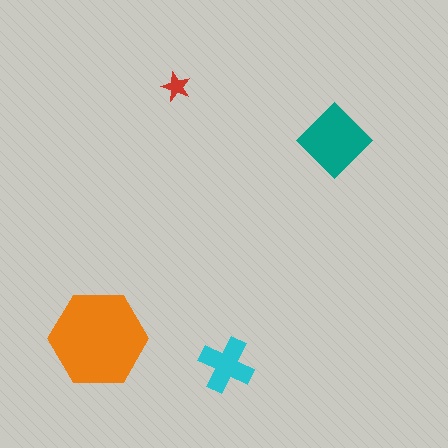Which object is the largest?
The orange hexagon.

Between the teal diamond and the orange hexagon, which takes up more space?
The orange hexagon.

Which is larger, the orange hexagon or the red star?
The orange hexagon.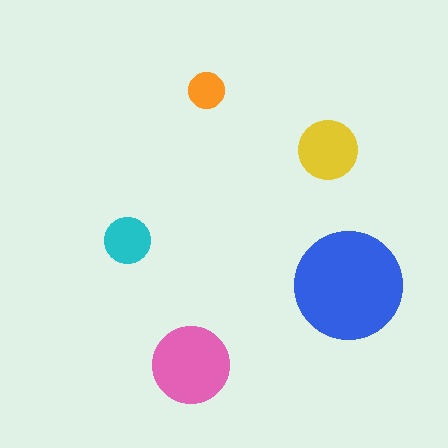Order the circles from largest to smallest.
the blue one, the pink one, the yellow one, the cyan one, the orange one.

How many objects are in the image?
There are 5 objects in the image.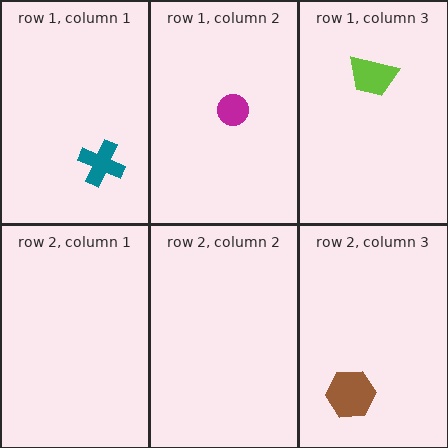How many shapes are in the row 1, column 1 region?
1.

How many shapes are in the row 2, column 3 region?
1.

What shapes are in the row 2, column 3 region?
The brown hexagon.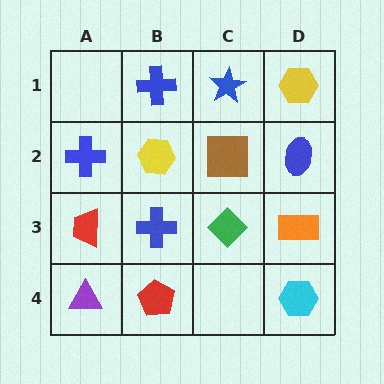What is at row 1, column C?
A blue star.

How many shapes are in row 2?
4 shapes.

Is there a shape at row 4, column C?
No, that cell is empty.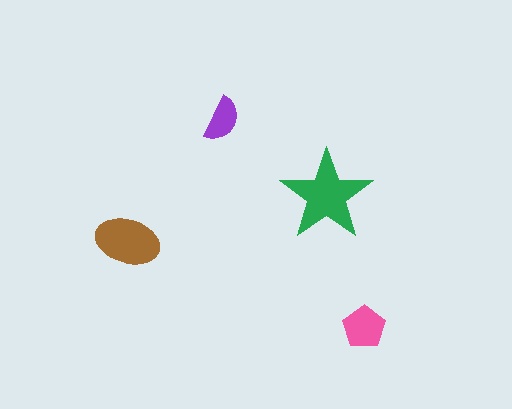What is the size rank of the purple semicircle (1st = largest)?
4th.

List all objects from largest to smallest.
The green star, the brown ellipse, the pink pentagon, the purple semicircle.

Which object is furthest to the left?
The brown ellipse is leftmost.